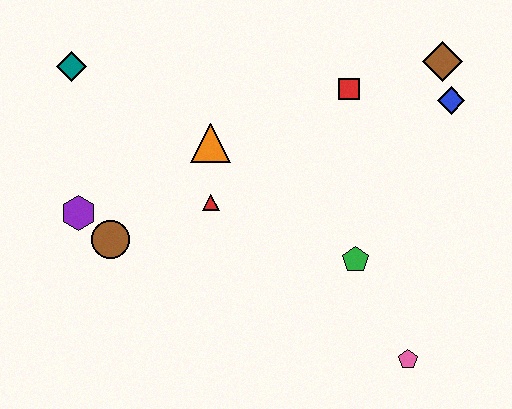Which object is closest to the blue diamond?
The brown diamond is closest to the blue diamond.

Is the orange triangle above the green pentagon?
Yes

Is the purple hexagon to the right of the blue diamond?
No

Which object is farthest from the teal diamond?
The pink pentagon is farthest from the teal diamond.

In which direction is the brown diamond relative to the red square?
The brown diamond is to the right of the red square.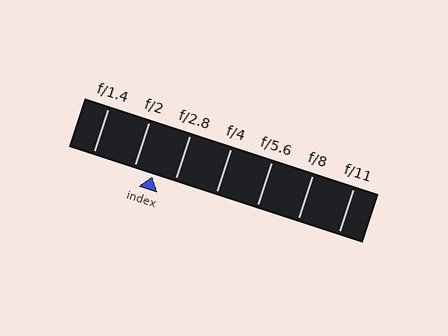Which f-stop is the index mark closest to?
The index mark is closest to f/2.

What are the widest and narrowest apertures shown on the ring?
The widest aperture shown is f/1.4 and the narrowest is f/11.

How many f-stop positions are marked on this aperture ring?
There are 7 f-stop positions marked.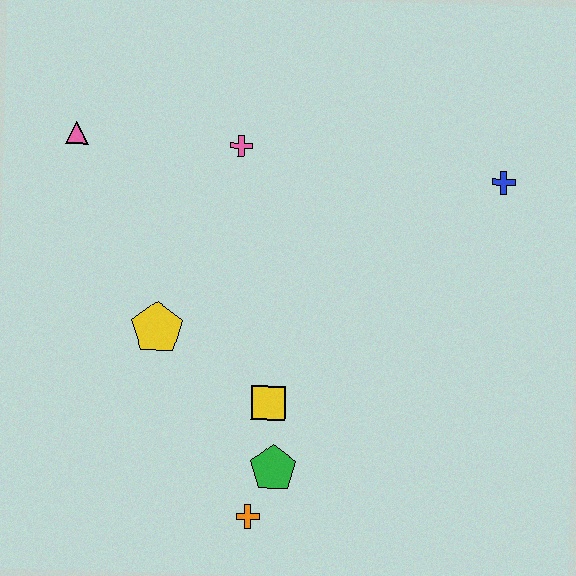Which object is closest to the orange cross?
The green pentagon is closest to the orange cross.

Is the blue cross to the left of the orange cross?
No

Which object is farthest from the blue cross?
The pink triangle is farthest from the blue cross.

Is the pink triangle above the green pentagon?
Yes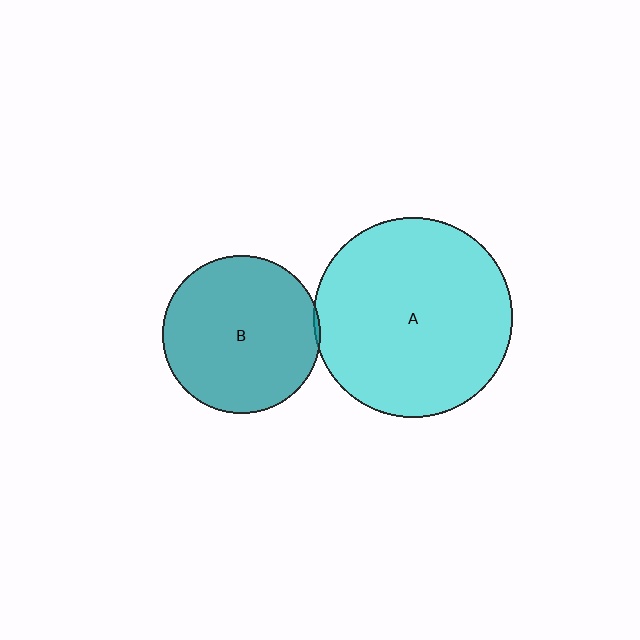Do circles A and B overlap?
Yes.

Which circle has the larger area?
Circle A (cyan).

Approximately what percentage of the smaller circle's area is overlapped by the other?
Approximately 5%.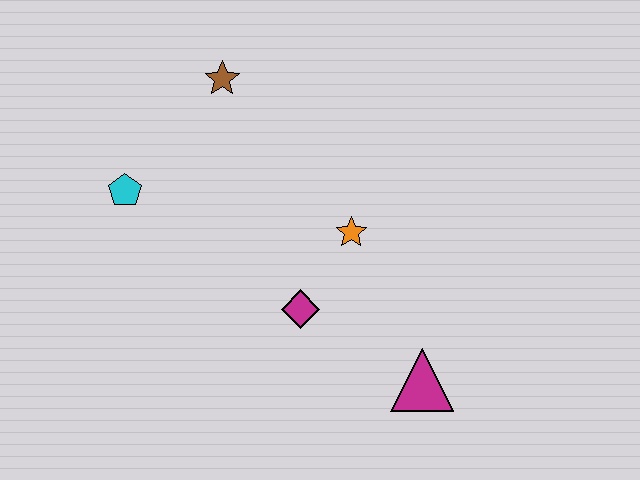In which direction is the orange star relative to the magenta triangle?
The orange star is above the magenta triangle.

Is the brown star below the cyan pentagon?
No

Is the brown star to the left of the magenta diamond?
Yes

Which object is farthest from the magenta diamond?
The brown star is farthest from the magenta diamond.